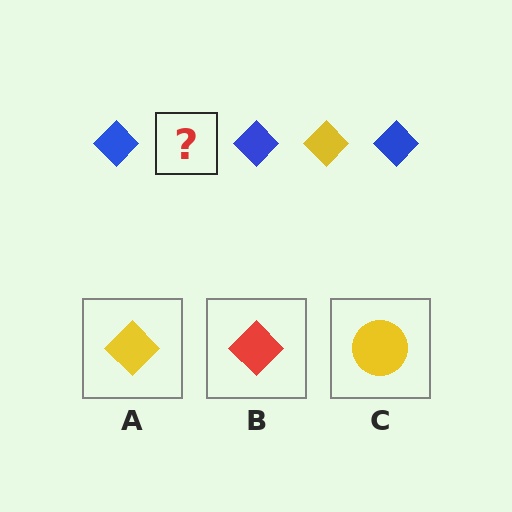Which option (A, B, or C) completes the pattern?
A.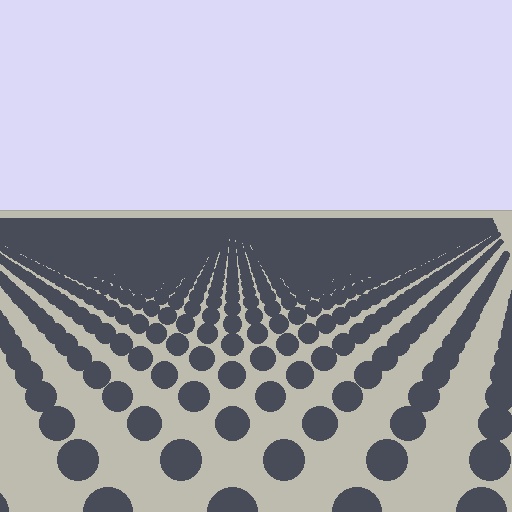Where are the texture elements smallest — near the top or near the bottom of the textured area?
Near the top.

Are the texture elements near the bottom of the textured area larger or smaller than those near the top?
Larger. Near the bottom, elements are closer to the viewer and appear at a bigger on-screen size.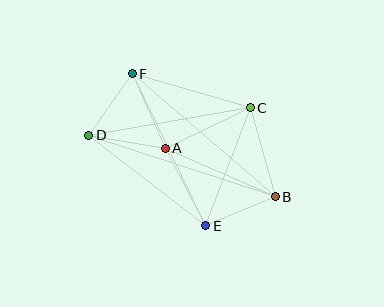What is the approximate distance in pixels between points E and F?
The distance between E and F is approximately 169 pixels.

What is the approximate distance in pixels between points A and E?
The distance between A and E is approximately 88 pixels.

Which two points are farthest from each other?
Points B and D are farthest from each other.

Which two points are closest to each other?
Points D and F are closest to each other.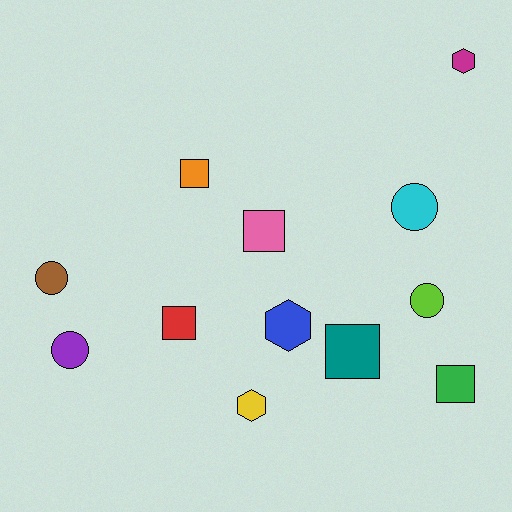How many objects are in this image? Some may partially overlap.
There are 12 objects.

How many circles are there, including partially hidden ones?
There are 4 circles.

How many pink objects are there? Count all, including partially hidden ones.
There is 1 pink object.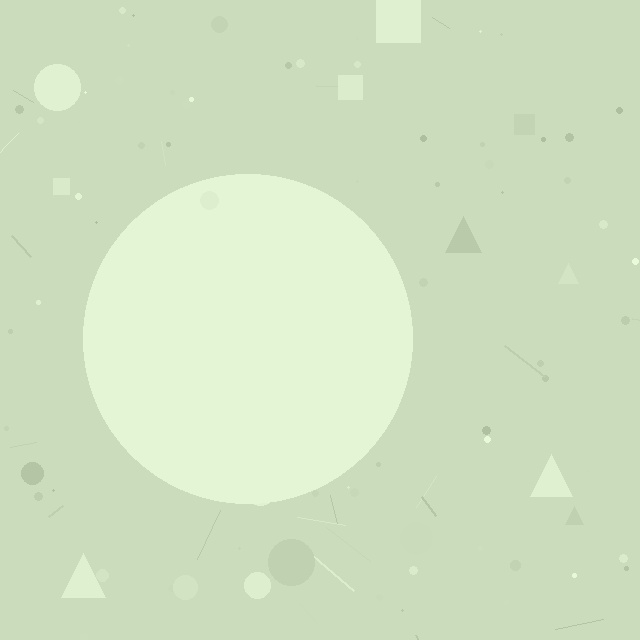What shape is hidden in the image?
A circle is hidden in the image.